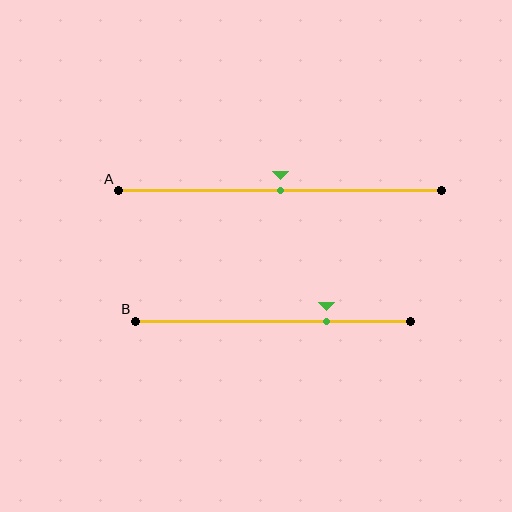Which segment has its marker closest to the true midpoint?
Segment A has its marker closest to the true midpoint.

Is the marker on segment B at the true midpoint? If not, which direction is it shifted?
No, the marker on segment B is shifted to the right by about 19% of the segment length.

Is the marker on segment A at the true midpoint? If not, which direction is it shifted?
Yes, the marker on segment A is at the true midpoint.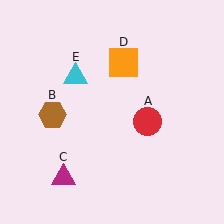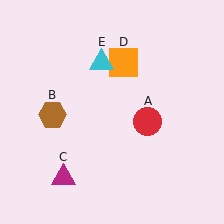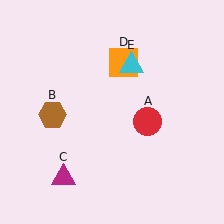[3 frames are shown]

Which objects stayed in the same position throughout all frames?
Red circle (object A) and brown hexagon (object B) and magenta triangle (object C) and orange square (object D) remained stationary.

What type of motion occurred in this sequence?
The cyan triangle (object E) rotated clockwise around the center of the scene.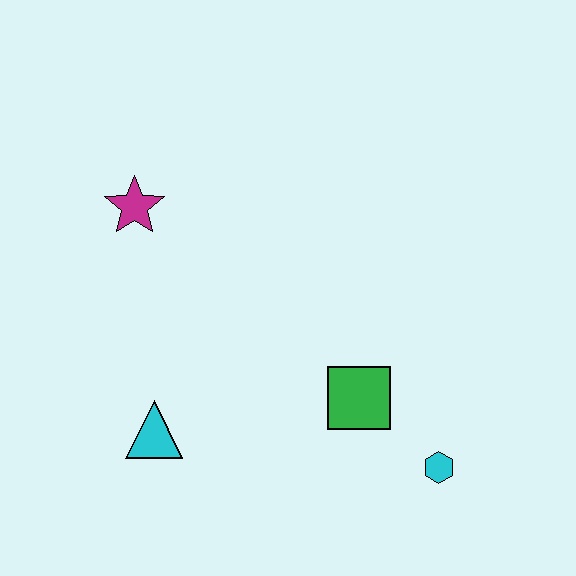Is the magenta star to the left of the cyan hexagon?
Yes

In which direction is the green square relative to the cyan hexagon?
The green square is to the left of the cyan hexagon.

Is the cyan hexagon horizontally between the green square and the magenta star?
No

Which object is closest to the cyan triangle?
The green square is closest to the cyan triangle.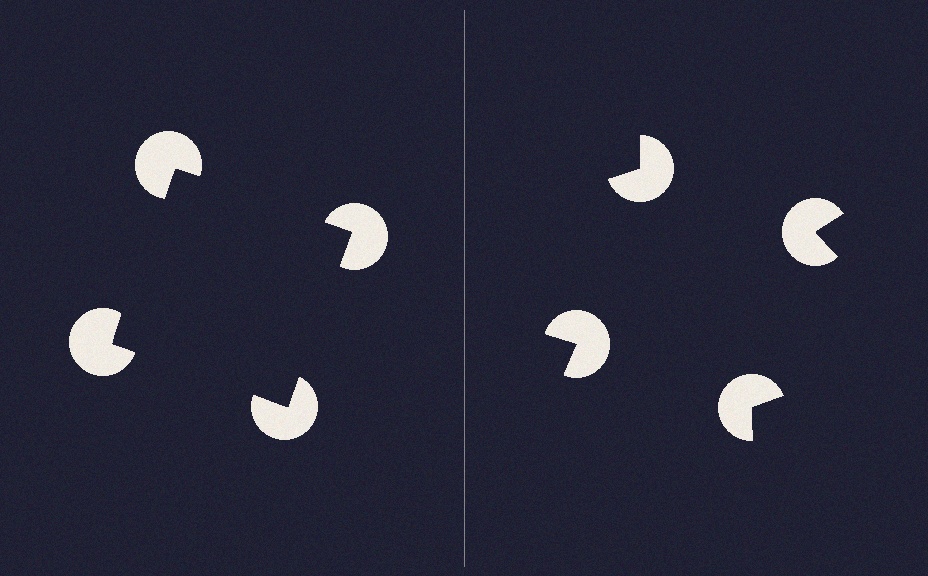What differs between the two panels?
The pac-man discs are positioned identically on both sides; only the wedge orientations differ. On the left they align to a square; on the right they are misaligned.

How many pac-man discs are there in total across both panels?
8 — 4 on each side.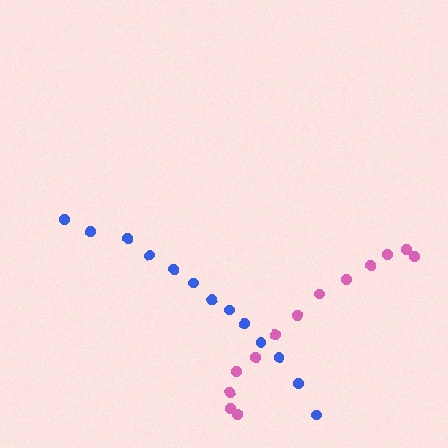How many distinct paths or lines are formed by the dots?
There are 2 distinct paths.